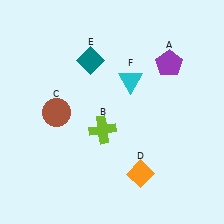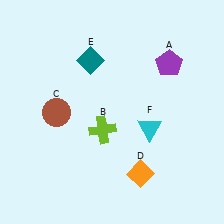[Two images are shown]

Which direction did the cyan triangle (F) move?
The cyan triangle (F) moved down.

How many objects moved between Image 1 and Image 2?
1 object moved between the two images.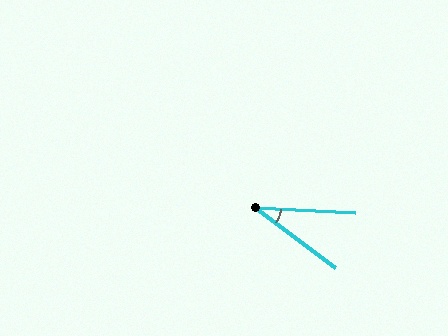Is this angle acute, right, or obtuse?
It is acute.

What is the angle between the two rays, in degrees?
Approximately 34 degrees.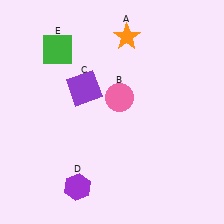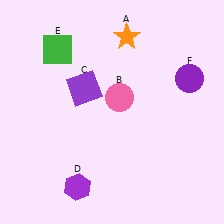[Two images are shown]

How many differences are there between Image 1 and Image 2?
There is 1 difference between the two images.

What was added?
A purple circle (F) was added in Image 2.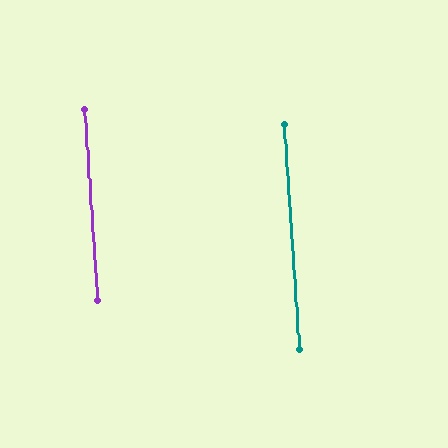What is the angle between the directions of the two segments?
Approximately 0 degrees.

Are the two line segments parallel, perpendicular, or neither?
Parallel — their directions differ by only 0.1°.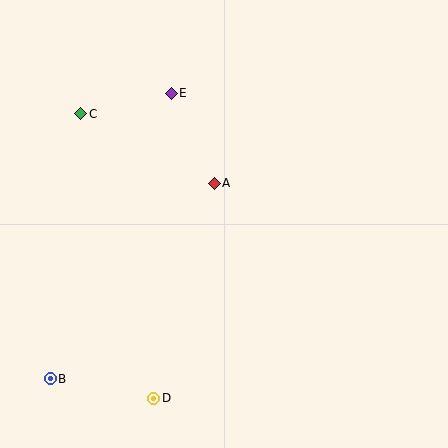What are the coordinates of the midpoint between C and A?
The midpoint between C and A is at (148, 148).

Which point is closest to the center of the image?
Point A at (214, 183) is closest to the center.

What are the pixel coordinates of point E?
Point E is at (171, 93).